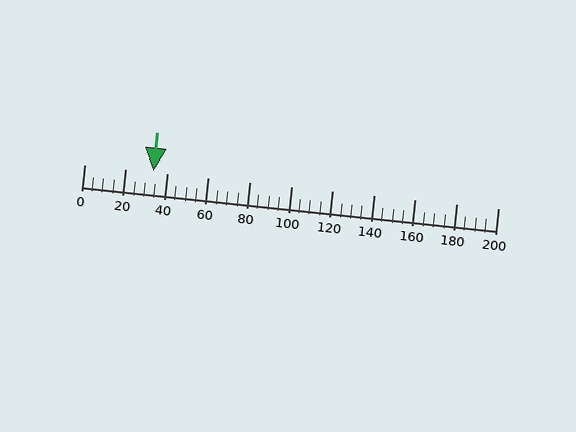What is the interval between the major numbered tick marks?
The major tick marks are spaced 20 units apart.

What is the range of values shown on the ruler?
The ruler shows values from 0 to 200.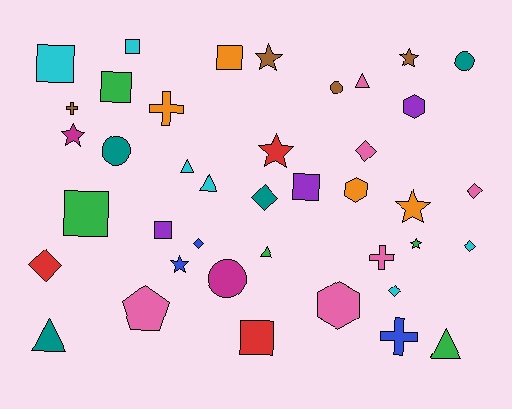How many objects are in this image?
There are 40 objects.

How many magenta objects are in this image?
There are 2 magenta objects.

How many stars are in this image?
There are 7 stars.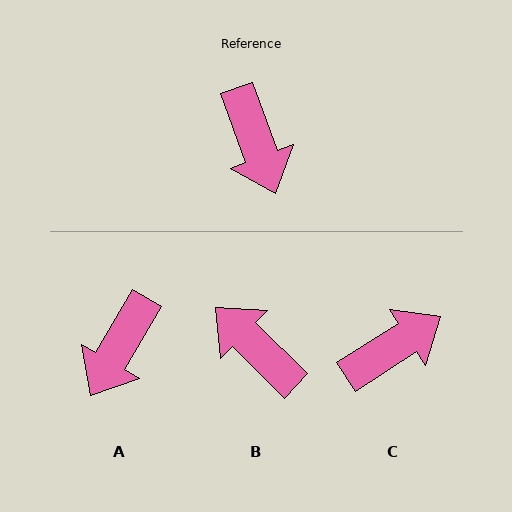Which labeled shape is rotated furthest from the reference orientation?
B, about 154 degrees away.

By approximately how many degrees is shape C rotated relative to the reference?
Approximately 103 degrees counter-clockwise.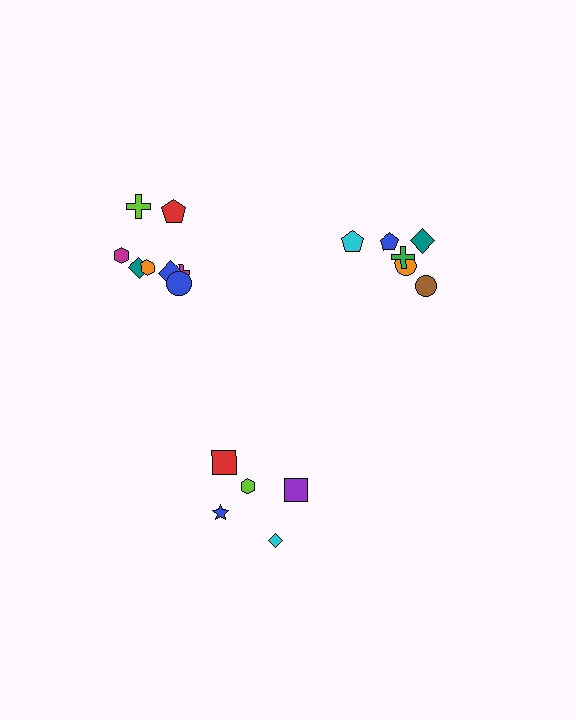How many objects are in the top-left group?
There are 8 objects.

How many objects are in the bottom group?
There are 5 objects.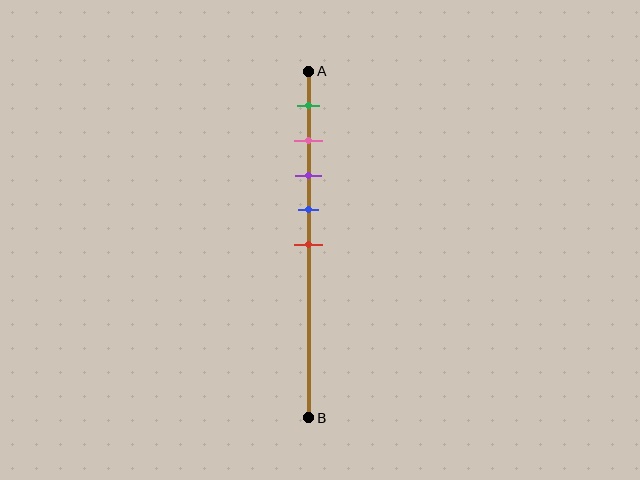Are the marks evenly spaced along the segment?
Yes, the marks are approximately evenly spaced.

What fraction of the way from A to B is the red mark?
The red mark is approximately 50% (0.5) of the way from A to B.